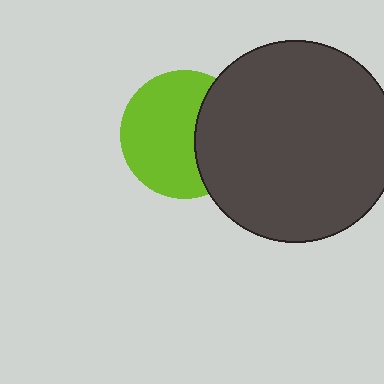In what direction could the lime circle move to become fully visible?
The lime circle could move left. That would shift it out from behind the dark gray circle entirely.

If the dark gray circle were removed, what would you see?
You would see the complete lime circle.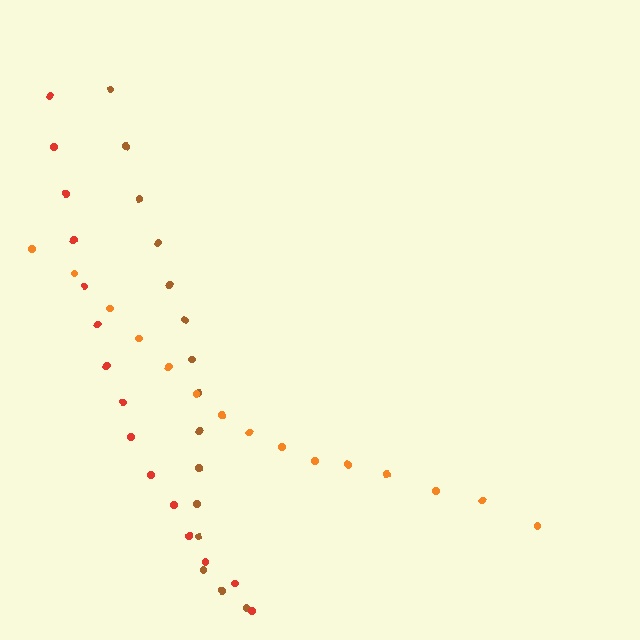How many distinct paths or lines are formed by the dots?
There are 3 distinct paths.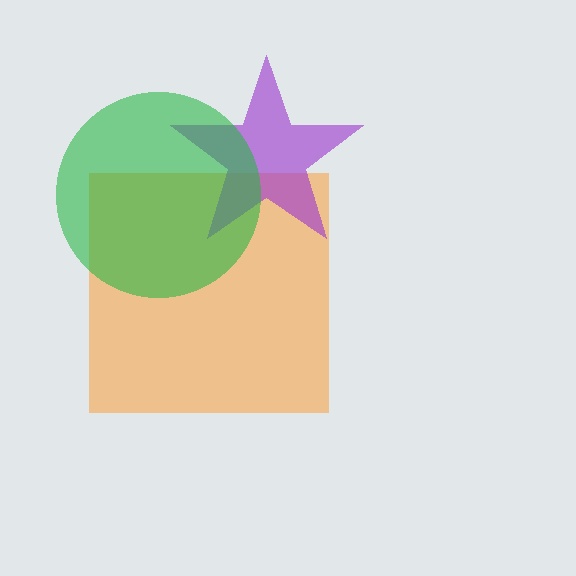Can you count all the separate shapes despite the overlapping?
Yes, there are 3 separate shapes.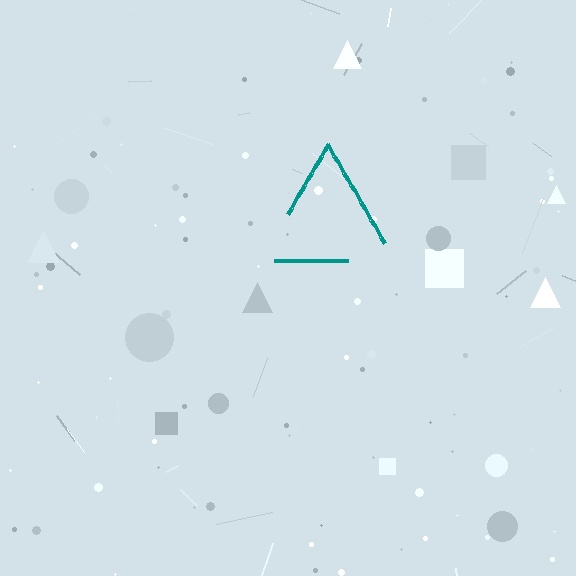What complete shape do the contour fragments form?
The contour fragments form a triangle.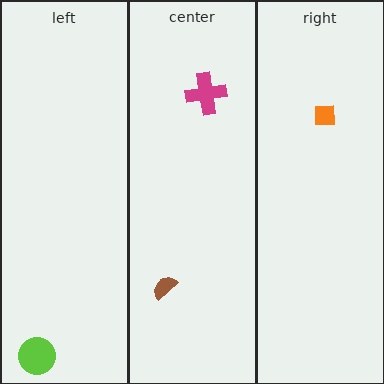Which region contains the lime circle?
The left region.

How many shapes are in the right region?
1.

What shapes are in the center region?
The magenta cross, the brown semicircle.